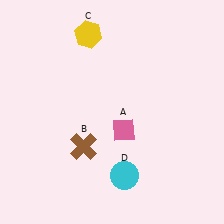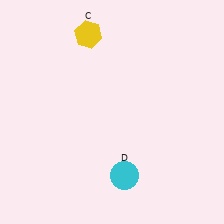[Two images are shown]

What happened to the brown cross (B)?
The brown cross (B) was removed in Image 2. It was in the bottom-left area of Image 1.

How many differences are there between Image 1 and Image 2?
There are 2 differences between the two images.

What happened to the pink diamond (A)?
The pink diamond (A) was removed in Image 2. It was in the bottom-right area of Image 1.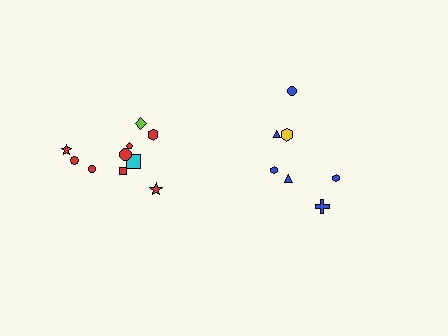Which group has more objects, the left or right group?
The left group.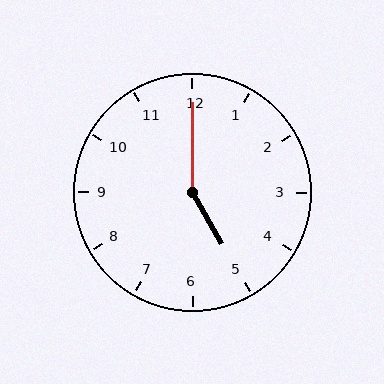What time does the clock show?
5:00.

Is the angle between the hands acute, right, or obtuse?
It is obtuse.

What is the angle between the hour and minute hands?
Approximately 150 degrees.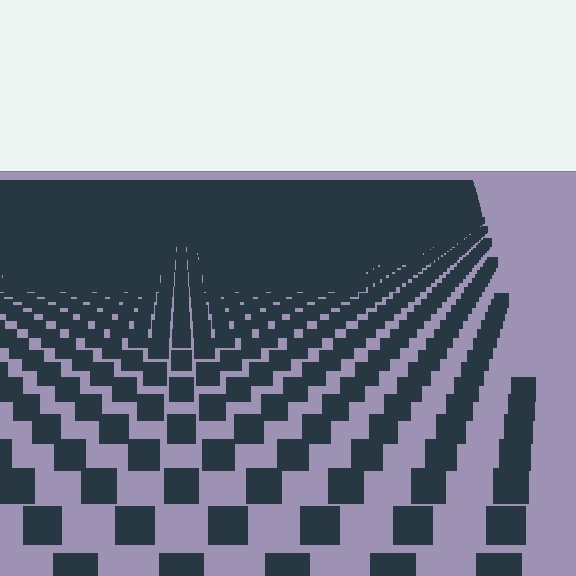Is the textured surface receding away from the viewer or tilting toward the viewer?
The surface is receding away from the viewer. Texture elements get smaller and denser toward the top.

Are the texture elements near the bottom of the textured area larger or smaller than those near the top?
Larger. Near the bottom, elements are closer to the viewer and appear at a bigger on-screen size.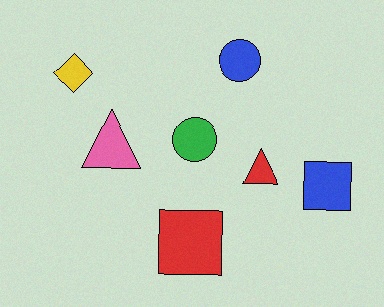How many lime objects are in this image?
There are no lime objects.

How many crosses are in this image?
There are no crosses.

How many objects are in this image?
There are 7 objects.